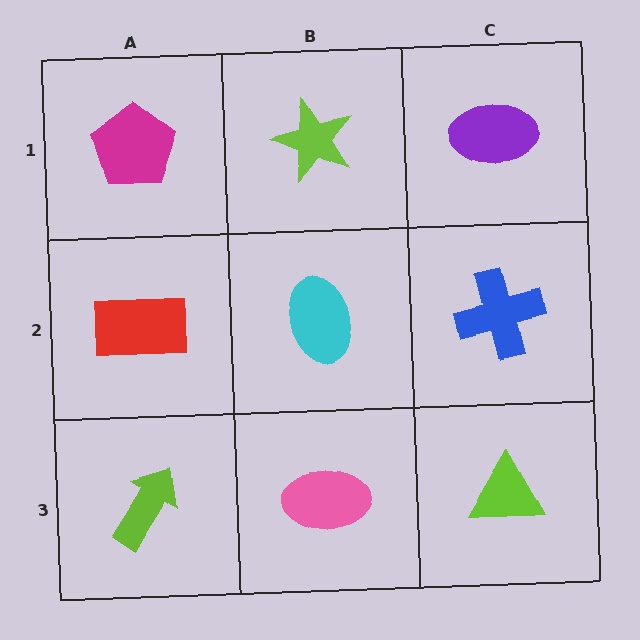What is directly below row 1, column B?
A cyan ellipse.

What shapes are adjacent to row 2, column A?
A magenta pentagon (row 1, column A), a lime arrow (row 3, column A), a cyan ellipse (row 2, column B).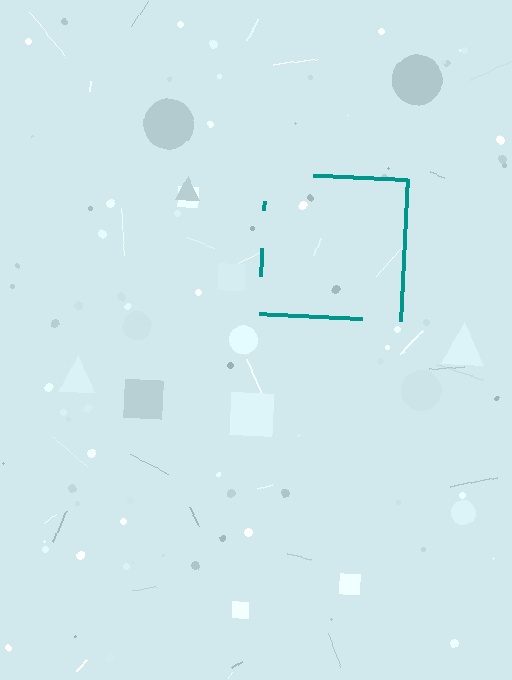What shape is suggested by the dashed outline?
The dashed outline suggests a square.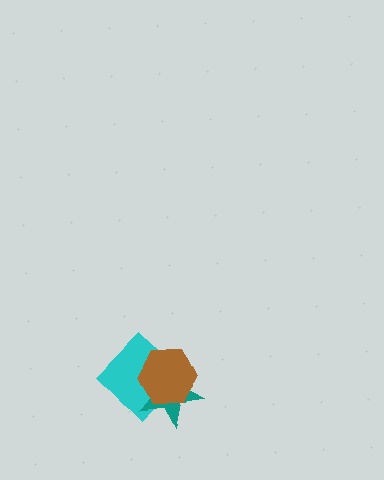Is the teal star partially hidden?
Yes, it is partially covered by another shape.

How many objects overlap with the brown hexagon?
2 objects overlap with the brown hexagon.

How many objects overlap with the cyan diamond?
2 objects overlap with the cyan diamond.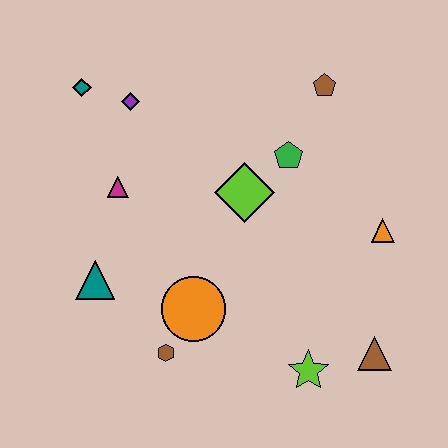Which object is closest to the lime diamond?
The green pentagon is closest to the lime diamond.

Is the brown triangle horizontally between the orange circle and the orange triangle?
Yes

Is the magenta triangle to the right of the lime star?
No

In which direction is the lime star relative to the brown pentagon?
The lime star is below the brown pentagon.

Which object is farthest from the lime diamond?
The brown triangle is farthest from the lime diamond.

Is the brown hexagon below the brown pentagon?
Yes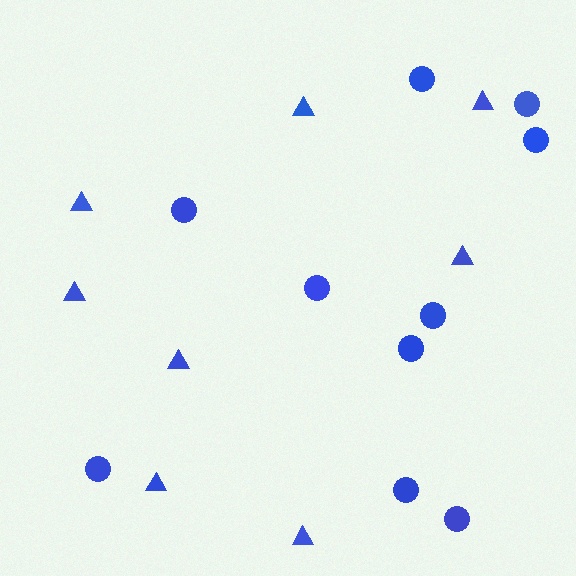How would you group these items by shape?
There are 2 groups: one group of triangles (8) and one group of circles (10).